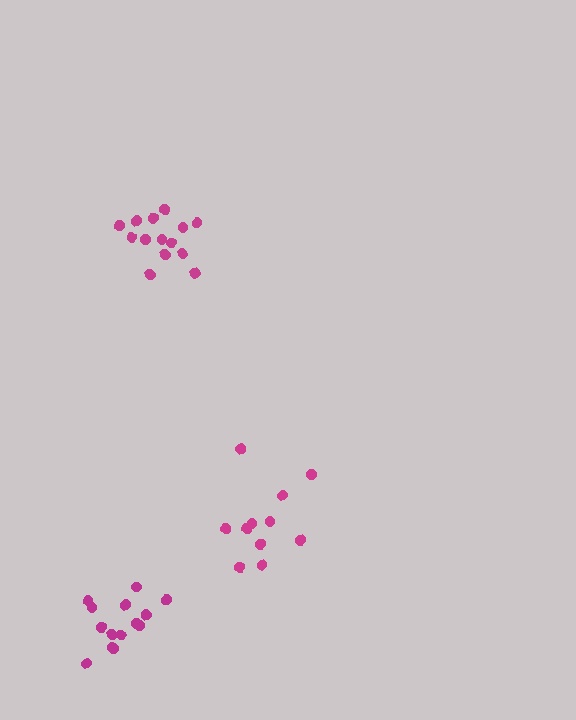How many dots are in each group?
Group 1: 14 dots, Group 2: 11 dots, Group 3: 14 dots (39 total).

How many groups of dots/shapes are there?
There are 3 groups.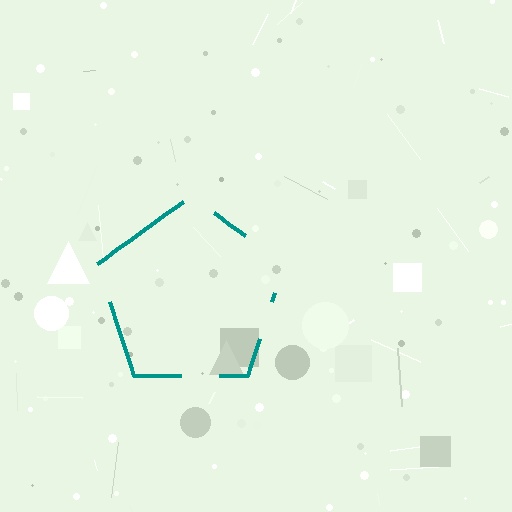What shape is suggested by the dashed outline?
The dashed outline suggests a pentagon.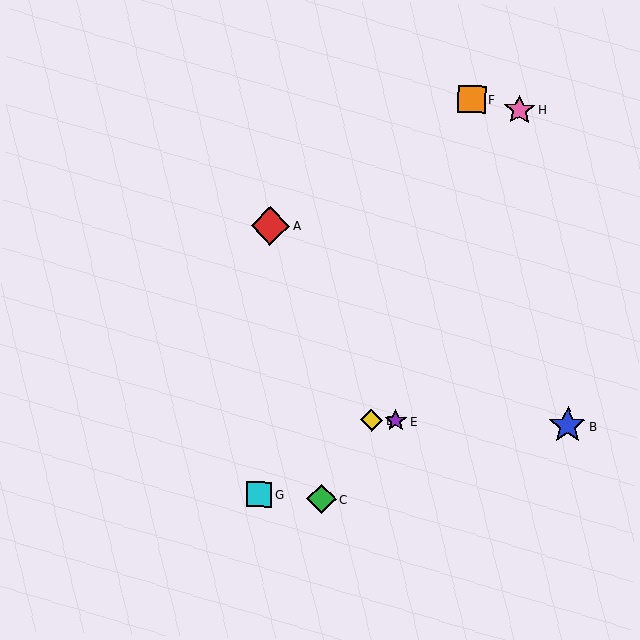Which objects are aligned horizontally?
Objects B, D, E are aligned horizontally.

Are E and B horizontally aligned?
Yes, both are at y≈421.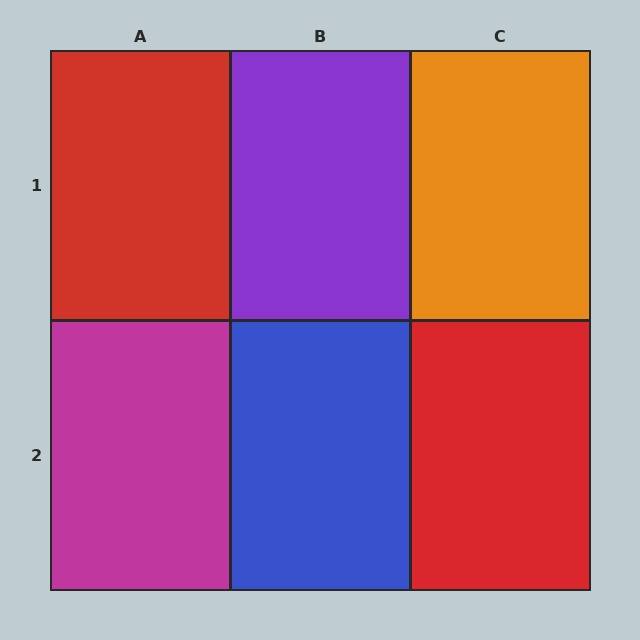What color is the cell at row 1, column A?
Red.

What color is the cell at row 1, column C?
Orange.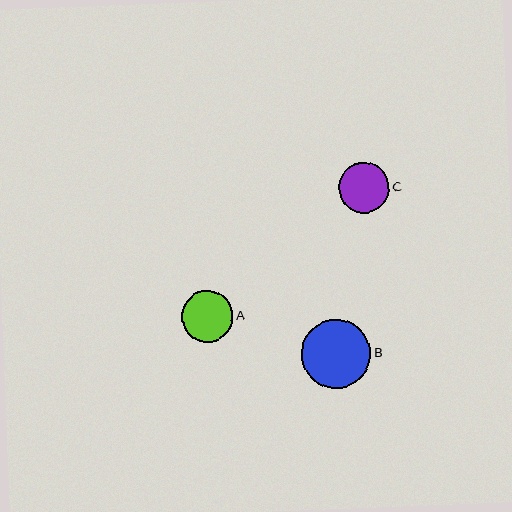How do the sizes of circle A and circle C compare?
Circle A and circle C are approximately the same size.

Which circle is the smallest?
Circle C is the smallest with a size of approximately 51 pixels.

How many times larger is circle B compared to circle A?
Circle B is approximately 1.4 times the size of circle A.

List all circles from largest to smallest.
From largest to smallest: B, A, C.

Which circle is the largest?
Circle B is the largest with a size of approximately 69 pixels.